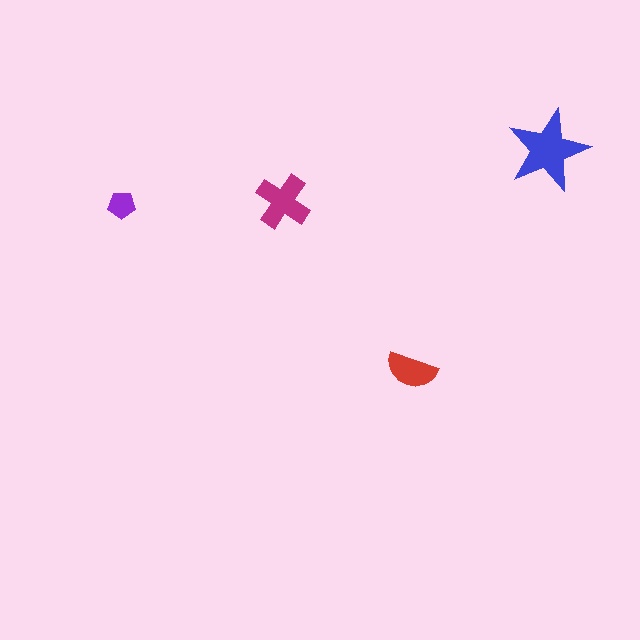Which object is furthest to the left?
The purple pentagon is leftmost.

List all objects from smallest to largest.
The purple pentagon, the red semicircle, the magenta cross, the blue star.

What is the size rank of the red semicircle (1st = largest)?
3rd.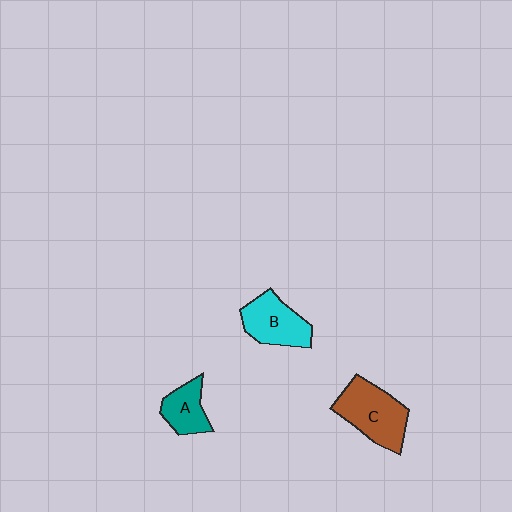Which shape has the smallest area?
Shape A (teal).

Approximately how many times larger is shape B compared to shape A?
Approximately 1.4 times.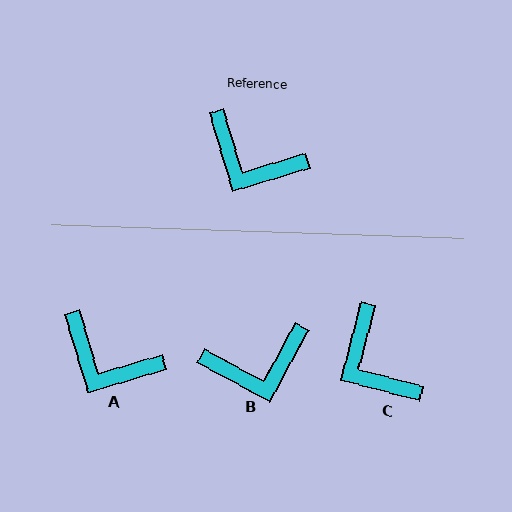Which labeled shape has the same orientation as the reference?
A.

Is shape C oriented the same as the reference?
No, it is off by about 31 degrees.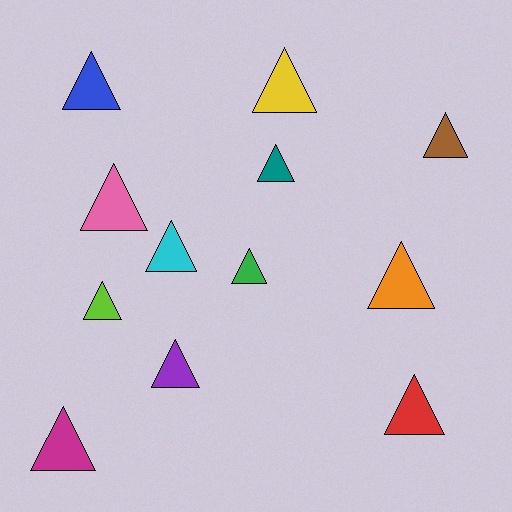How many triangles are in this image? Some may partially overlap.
There are 12 triangles.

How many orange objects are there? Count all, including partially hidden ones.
There is 1 orange object.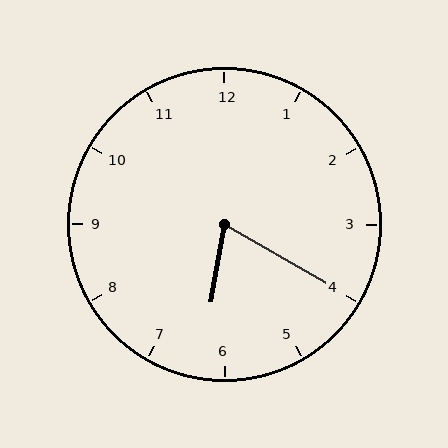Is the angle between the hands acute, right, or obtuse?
It is acute.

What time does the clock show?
6:20.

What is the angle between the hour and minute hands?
Approximately 70 degrees.